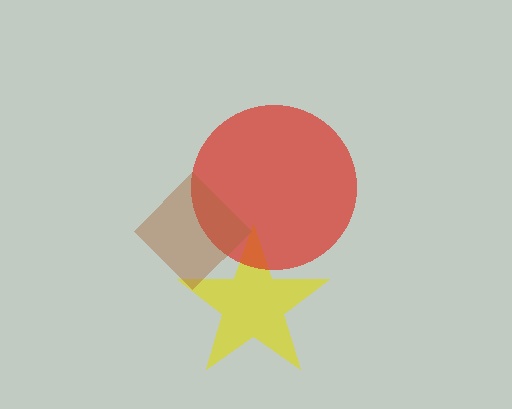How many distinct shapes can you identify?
There are 3 distinct shapes: a yellow star, a red circle, a brown diamond.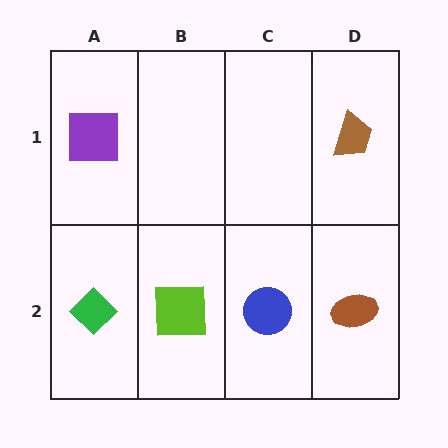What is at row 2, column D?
A brown ellipse.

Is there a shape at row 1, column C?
No, that cell is empty.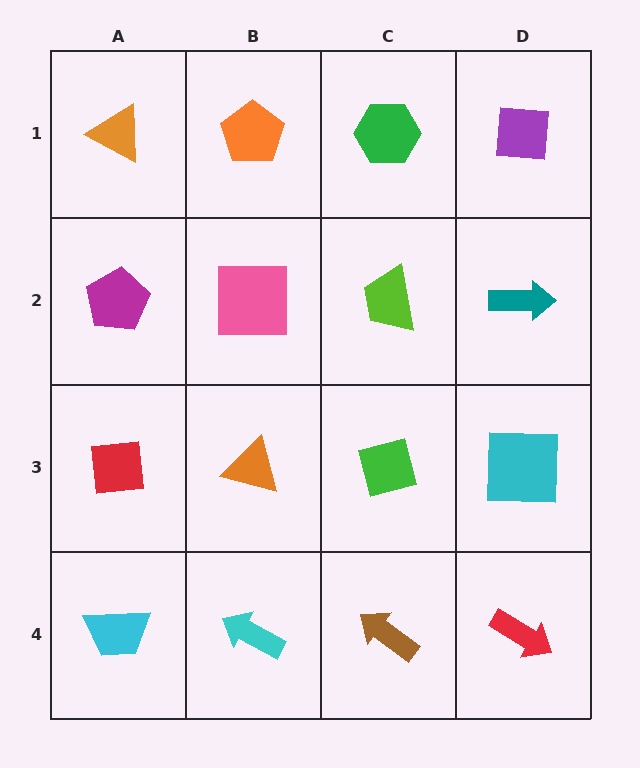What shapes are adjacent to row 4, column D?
A cyan square (row 3, column D), a brown arrow (row 4, column C).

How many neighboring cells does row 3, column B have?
4.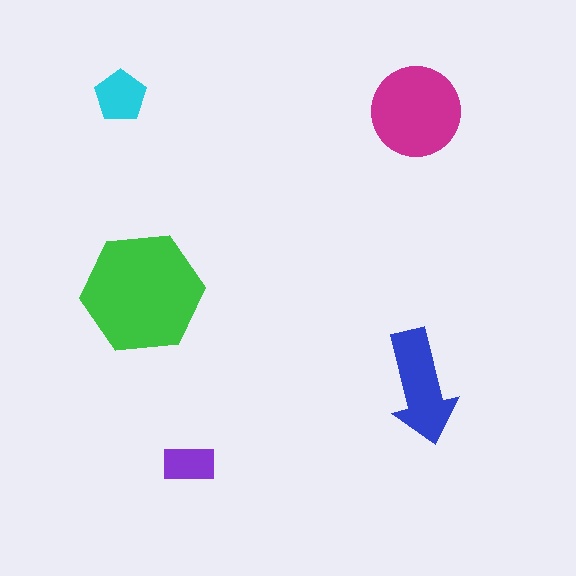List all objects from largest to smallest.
The green hexagon, the magenta circle, the blue arrow, the cyan pentagon, the purple rectangle.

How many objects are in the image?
There are 5 objects in the image.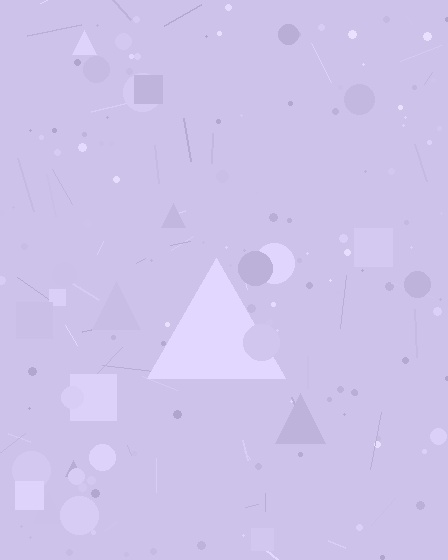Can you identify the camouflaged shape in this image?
The camouflaged shape is a triangle.